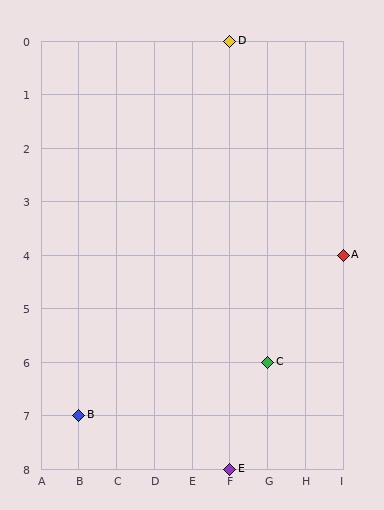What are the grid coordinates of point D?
Point D is at grid coordinates (F, 0).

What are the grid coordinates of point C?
Point C is at grid coordinates (G, 6).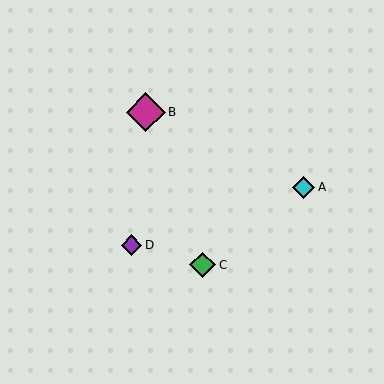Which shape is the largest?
The magenta diamond (labeled B) is the largest.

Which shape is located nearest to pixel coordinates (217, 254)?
The green diamond (labeled C) at (203, 265) is nearest to that location.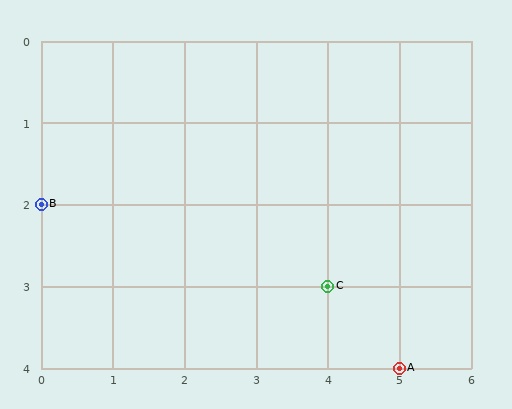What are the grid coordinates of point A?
Point A is at grid coordinates (5, 4).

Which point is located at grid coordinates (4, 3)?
Point C is at (4, 3).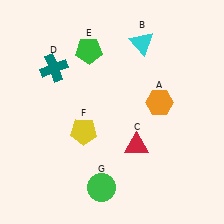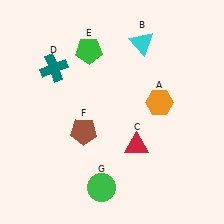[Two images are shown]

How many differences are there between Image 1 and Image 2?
There is 1 difference between the two images.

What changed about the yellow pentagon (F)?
In Image 1, F is yellow. In Image 2, it changed to brown.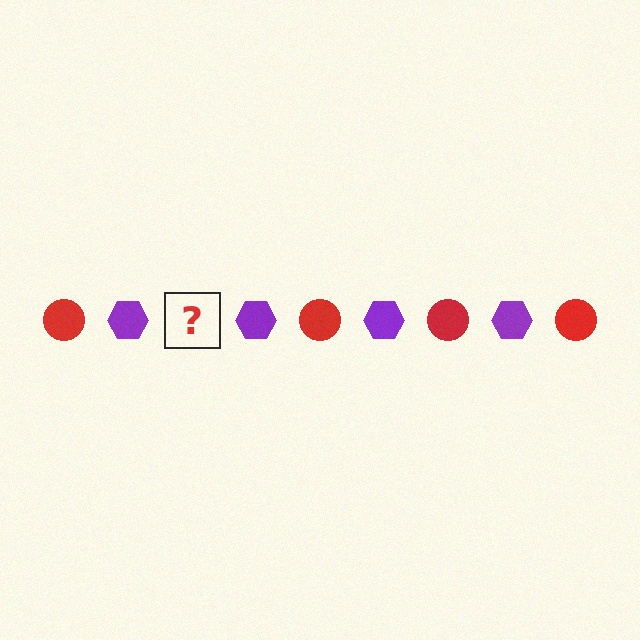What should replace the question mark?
The question mark should be replaced with a red circle.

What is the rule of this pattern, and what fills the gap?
The rule is that the pattern alternates between red circle and purple hexagon. The gap should be filled with a red circle.